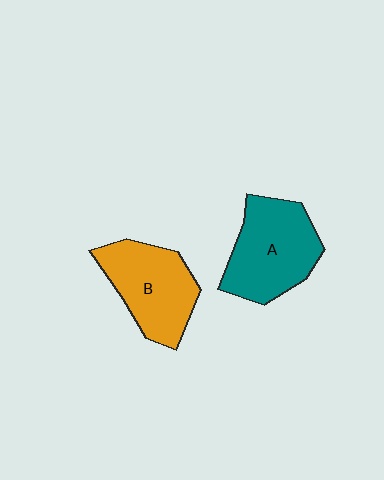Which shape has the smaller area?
Shape B (orange).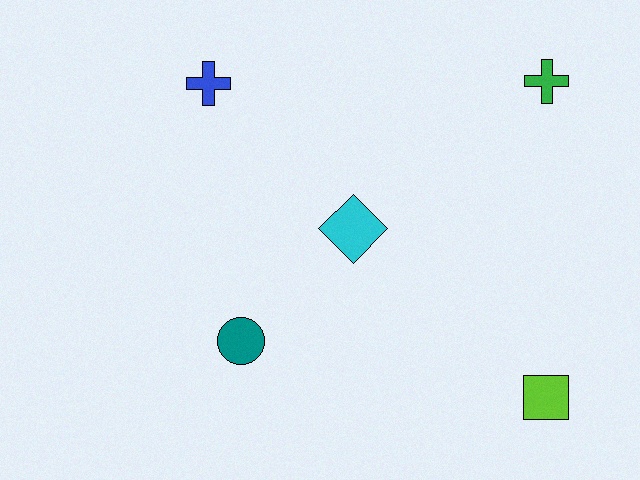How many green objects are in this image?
There is 1 green object.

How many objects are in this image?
There are 5 objects.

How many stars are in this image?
There are no stars.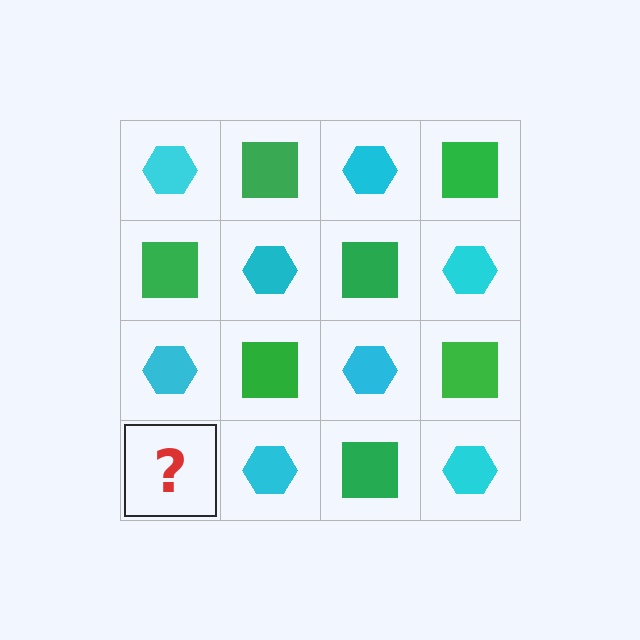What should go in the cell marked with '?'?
The missing cell should contain a green square.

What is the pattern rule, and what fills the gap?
The rule is that it alternates cyan hexagon and green square in a checkerboard pattern. The gap should be filled with a green square.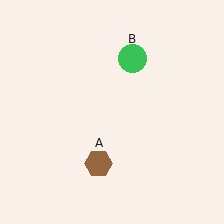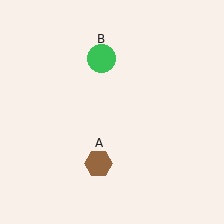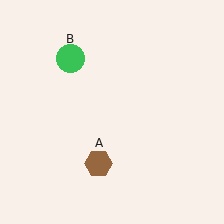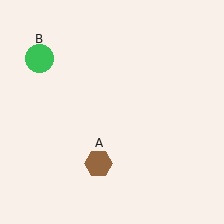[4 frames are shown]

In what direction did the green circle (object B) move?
The green circle (object B) moved left.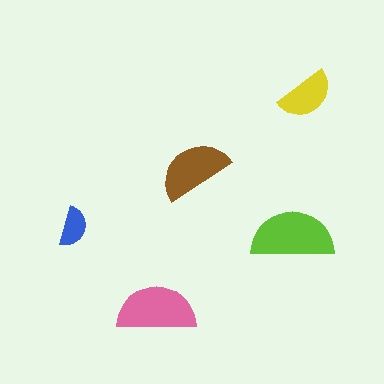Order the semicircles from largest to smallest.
the lime one, the pink one, the brown one, the yellow one, the blue one.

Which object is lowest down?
The pink semicircle is bottommost.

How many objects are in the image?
There are 5 objects in the image.